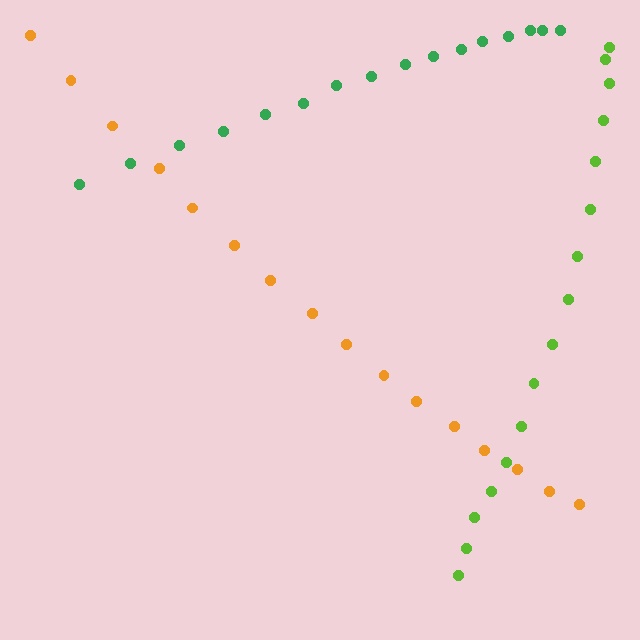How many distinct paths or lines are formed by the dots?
There are 3 distinct paths.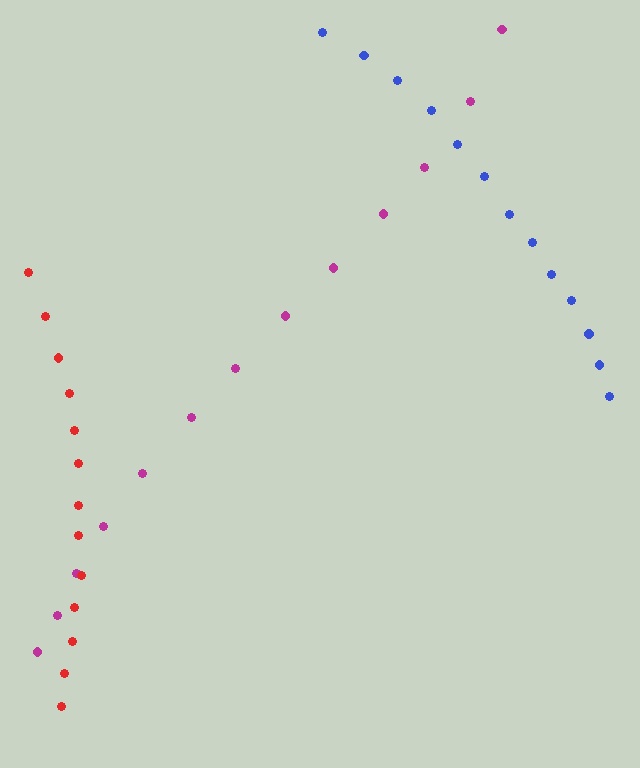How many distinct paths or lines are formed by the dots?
There are 3 distinct paths.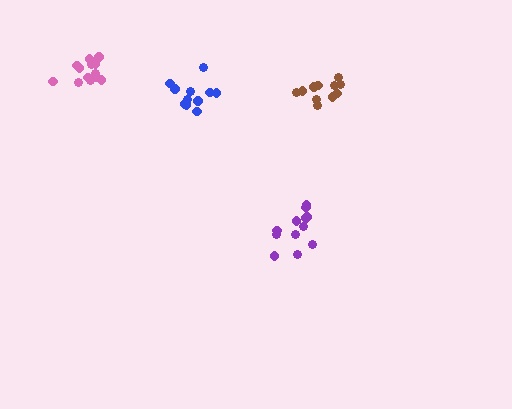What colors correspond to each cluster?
The clusters are colored: pink, blue, purple, brown.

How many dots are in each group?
Group 1: 13 dots, Group 2: 11 dots, Group 3: 12 dots, Group 4: 12 dots (48 total).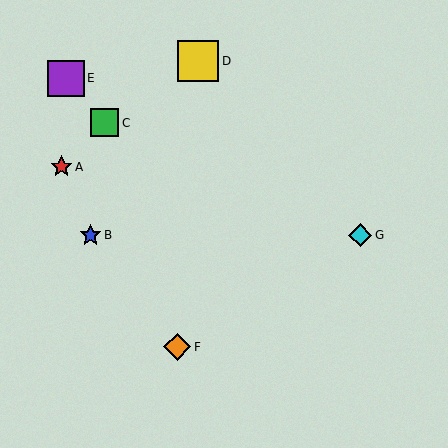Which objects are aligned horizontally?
Objects B, G are aligned horizontally.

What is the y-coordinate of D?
Object D is at y≈61.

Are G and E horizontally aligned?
No, G is at y≈235 and E is at y≈78.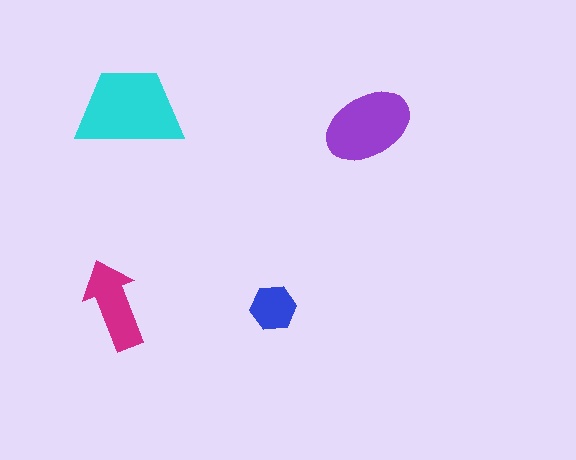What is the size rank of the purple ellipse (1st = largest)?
2nd.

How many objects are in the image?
There are 4 objects in the image.